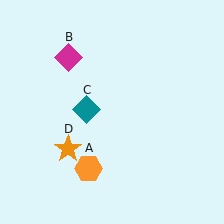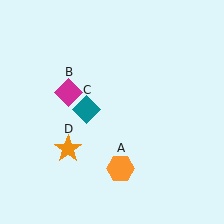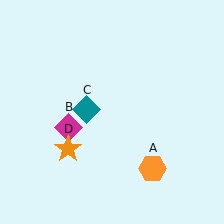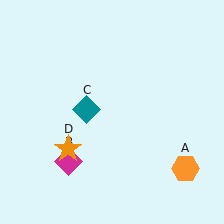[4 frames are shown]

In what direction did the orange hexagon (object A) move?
The orange hexagon (object A) moved right.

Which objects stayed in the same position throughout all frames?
Teal diamond (object C) and orange star (object D) remained stationary.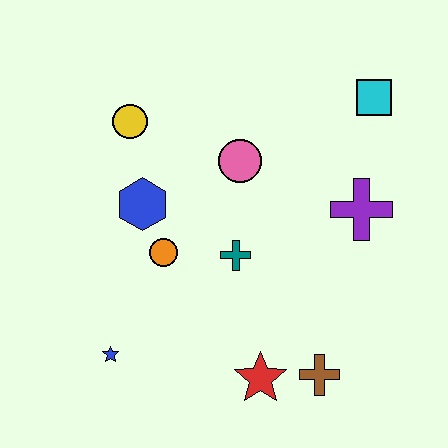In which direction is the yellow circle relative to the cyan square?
The yellow circle is to the left of the cyan square.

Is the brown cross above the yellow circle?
No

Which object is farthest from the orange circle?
The cyan square is farthest from the orange circle.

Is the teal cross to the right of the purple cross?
No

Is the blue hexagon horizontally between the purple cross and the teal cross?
No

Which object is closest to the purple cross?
The cyan square is closest to the purple cross.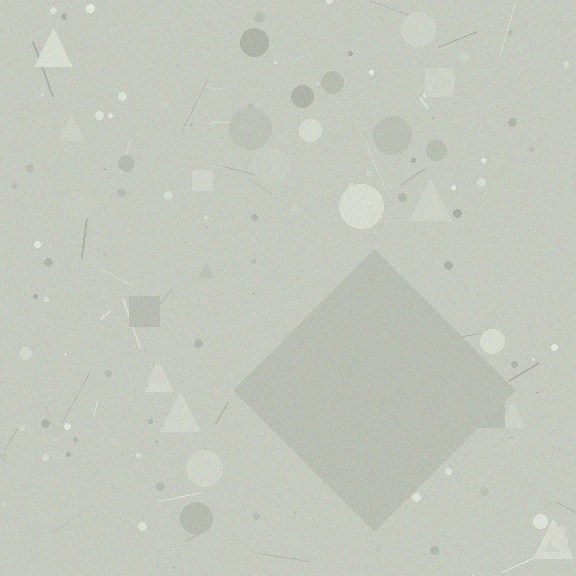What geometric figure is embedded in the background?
A diamond is embedded in the background.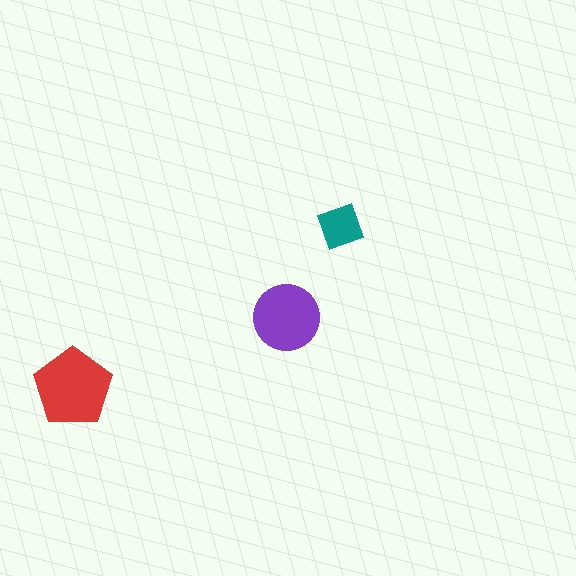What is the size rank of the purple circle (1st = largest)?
2nd.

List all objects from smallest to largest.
The teal square, the purple circle, the red pentagon.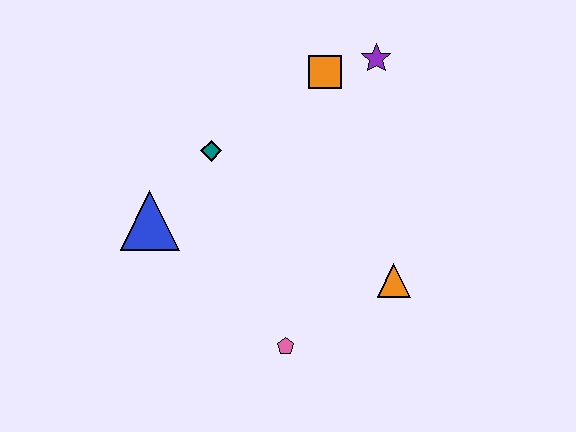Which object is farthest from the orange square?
The pink pentagon is farthest from the orange square.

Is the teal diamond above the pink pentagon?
Yes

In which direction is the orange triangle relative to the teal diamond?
The orange triangle is to the right of the teal diamond.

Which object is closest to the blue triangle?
The teal diamond is closest to the blue triangle.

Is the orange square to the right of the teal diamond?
Yes